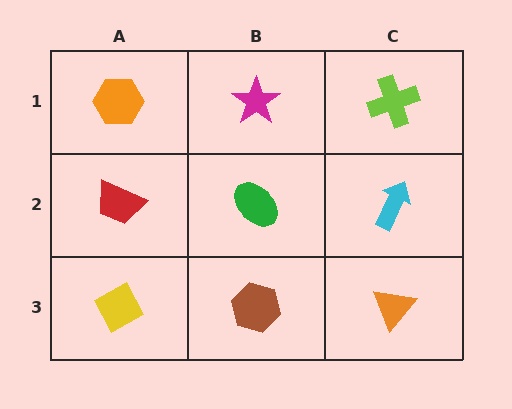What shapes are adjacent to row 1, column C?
A cyan arrow (row 2, column C), a magenta star (row 1, column B).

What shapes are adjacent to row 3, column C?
A cyan arrow (row 2, column C), a brown hexagon (row 3, column B).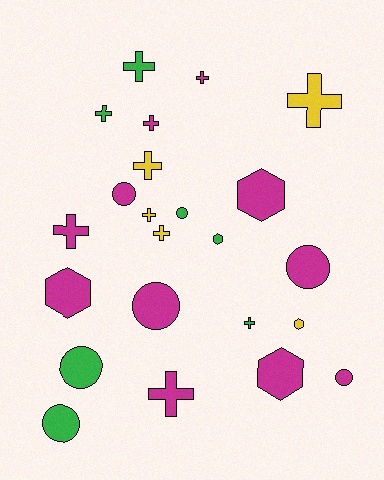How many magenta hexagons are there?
There are 3 magenta hexagons.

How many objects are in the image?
There are 23 objects.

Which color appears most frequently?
Magenta, with 11 objects.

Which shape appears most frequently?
Cross, with 11 objects.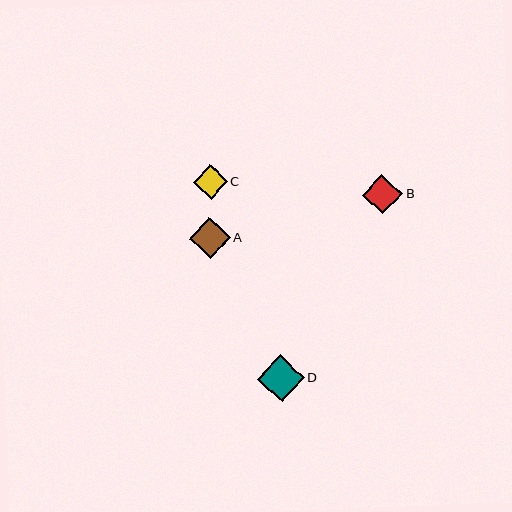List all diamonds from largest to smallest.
From largest to smallest: D, A, B, C.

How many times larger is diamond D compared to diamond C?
Diamond D is approximately 1.4 times the size of diamond C.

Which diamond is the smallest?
Diamond C is the smallest with a size of approximately 34 pixels.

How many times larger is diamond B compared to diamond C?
Diamond B is approximately 1.2 times the size of diamond C.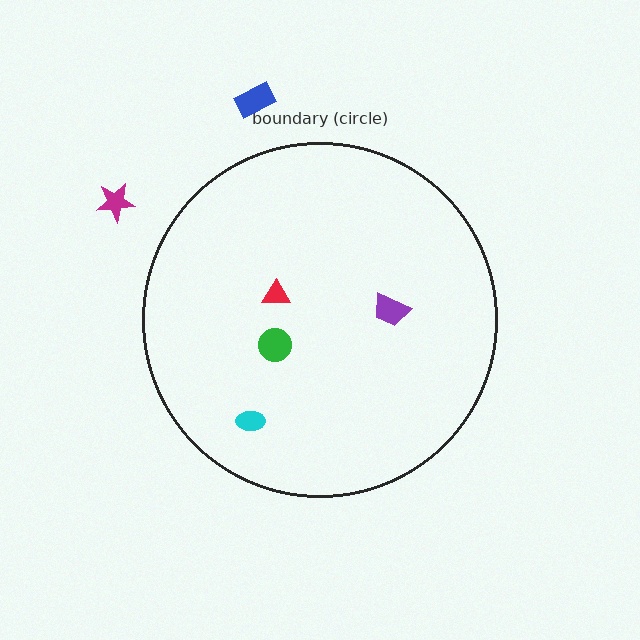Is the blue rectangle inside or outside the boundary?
Outside.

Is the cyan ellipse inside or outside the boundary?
Inside.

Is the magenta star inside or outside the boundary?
Outside.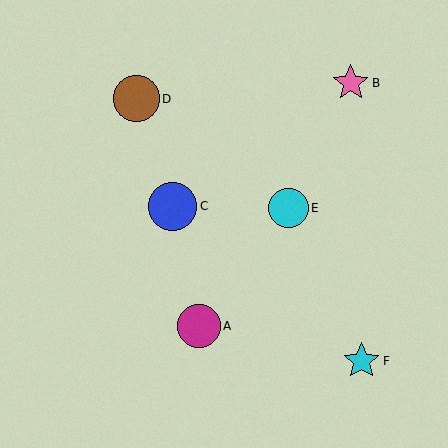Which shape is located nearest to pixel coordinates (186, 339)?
The magenta circle (labeled A) at (199, 326) is nearest to that location.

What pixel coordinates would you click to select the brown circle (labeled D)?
Click at (136, 99) to select the brown circle D.